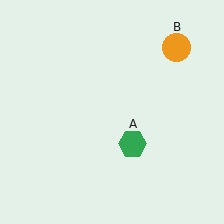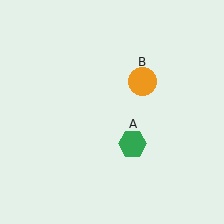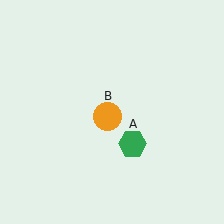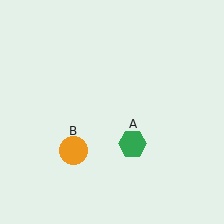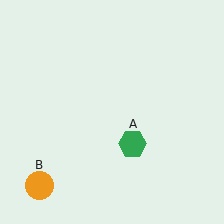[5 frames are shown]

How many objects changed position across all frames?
1 object changed position: orange circle (object B).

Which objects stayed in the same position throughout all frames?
Green hexagon (object A) remained stationary.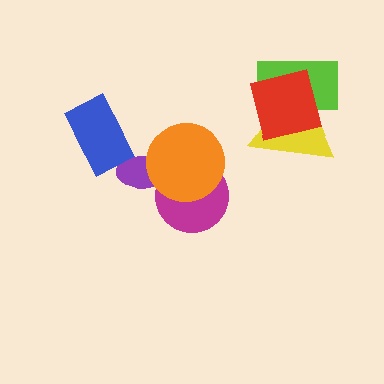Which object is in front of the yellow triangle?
The red square is in front of the yellow triangle.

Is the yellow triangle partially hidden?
Yes, it is partially covered by another shape.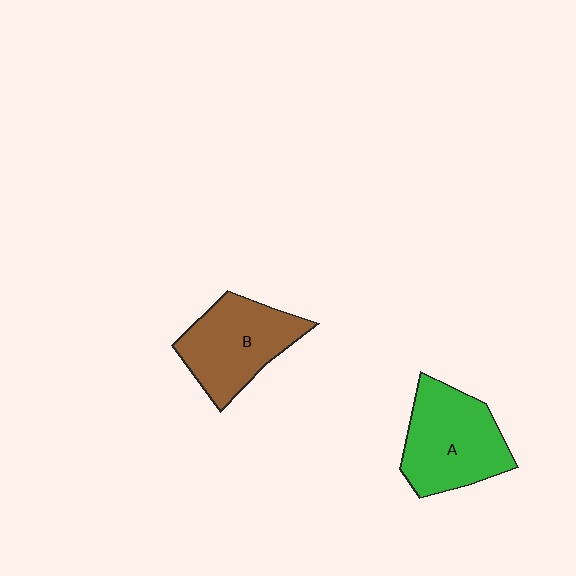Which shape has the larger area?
Shape A (green).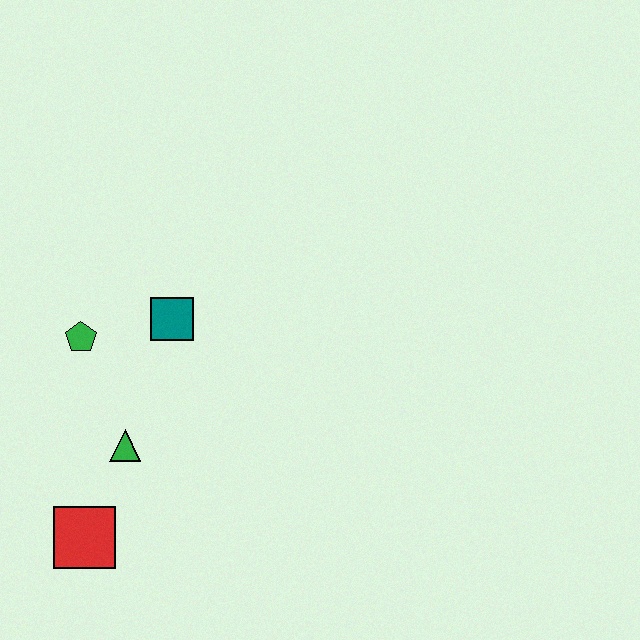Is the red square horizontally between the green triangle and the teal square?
No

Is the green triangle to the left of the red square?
No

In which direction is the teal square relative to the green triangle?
The teal square is above the green triangle.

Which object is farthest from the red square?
The teal square is farthest from the red square.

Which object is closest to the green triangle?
The red square is closest to the green triangle.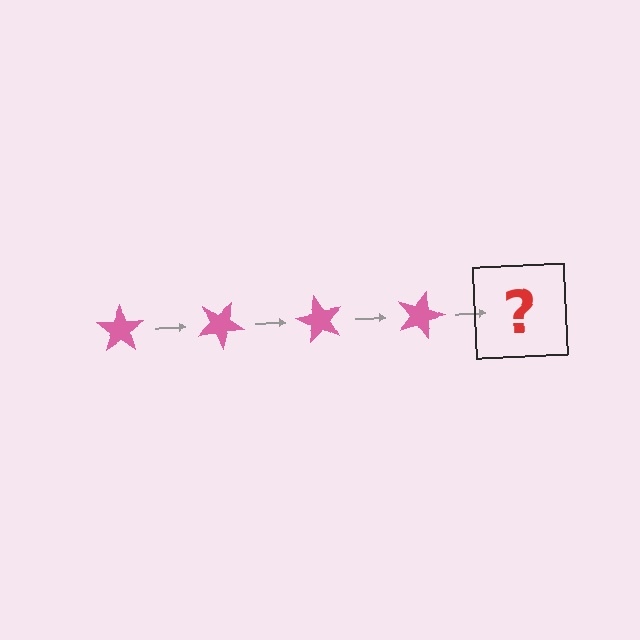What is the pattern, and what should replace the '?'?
The pattern is that the star rotates 30 degrees each step. The '?' should be a pink star rotated 120 degrees.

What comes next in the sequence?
The next element should be a pink star rotated 120 degrees.